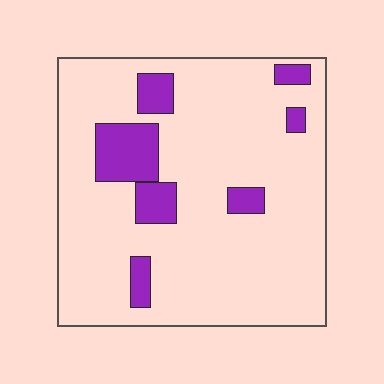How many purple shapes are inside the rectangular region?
7.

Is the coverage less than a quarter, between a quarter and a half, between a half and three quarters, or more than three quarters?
Less than a quarter.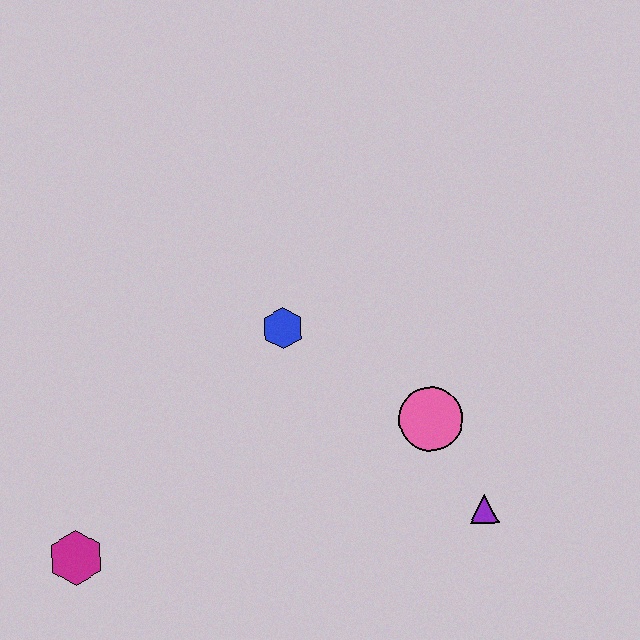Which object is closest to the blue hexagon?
The pink circle is closest to the blue hexagon.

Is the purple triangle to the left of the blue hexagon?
No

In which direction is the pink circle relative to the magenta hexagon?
The pink circle is to the right of the magenta hexagon.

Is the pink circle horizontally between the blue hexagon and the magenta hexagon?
No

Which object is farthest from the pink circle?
The magenta hexagon is farthest from the pink circle.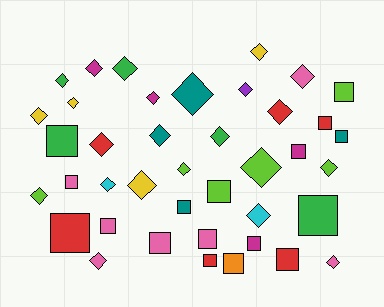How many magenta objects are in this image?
There are 4 magenta objects.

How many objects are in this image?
There are 40 objects.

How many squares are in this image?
There are 17 squares.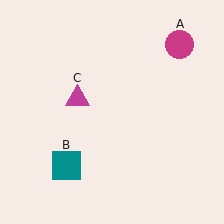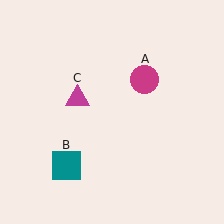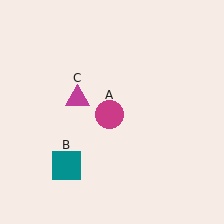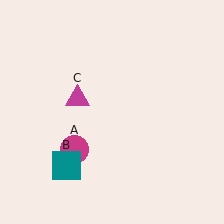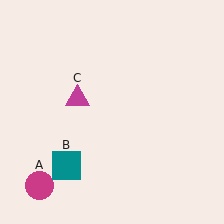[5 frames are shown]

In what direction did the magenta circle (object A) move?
The magenta circle (object A) moved down and to the left.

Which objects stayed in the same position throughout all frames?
Teal square (object B) and magenta triangle (object C) remained stationary.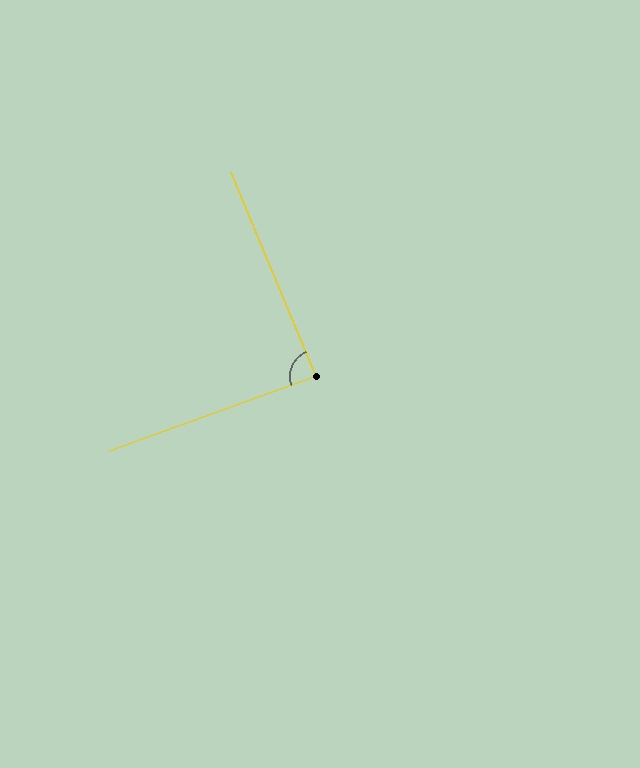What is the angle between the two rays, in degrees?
Approximately 87 degrees.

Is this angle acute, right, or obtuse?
It is approximately a right angle.